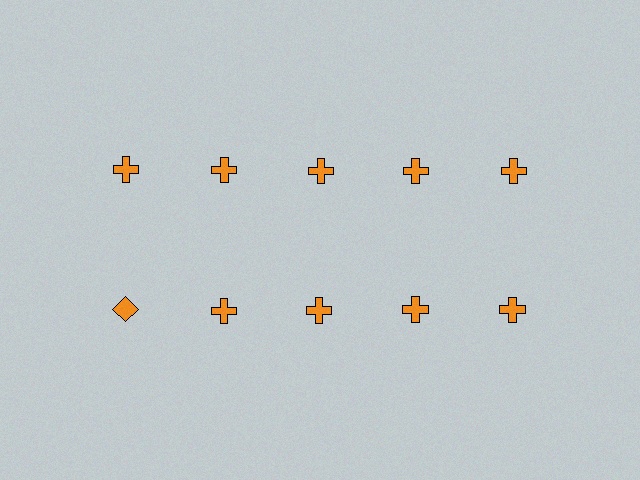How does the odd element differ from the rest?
It has a different shape: diamond instead of cross.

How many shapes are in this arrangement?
There are 10 shapes arranged in a grid pattern.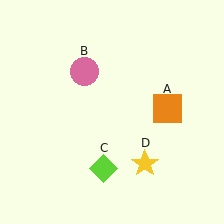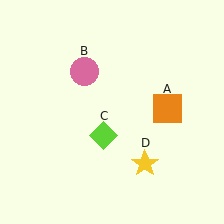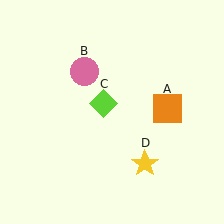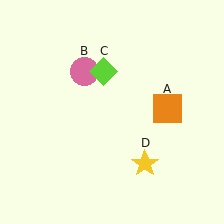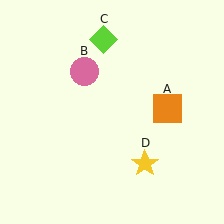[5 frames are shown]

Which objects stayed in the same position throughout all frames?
Orange square (object A) and pink circle (object B) and yellow star (object D) remained stationary.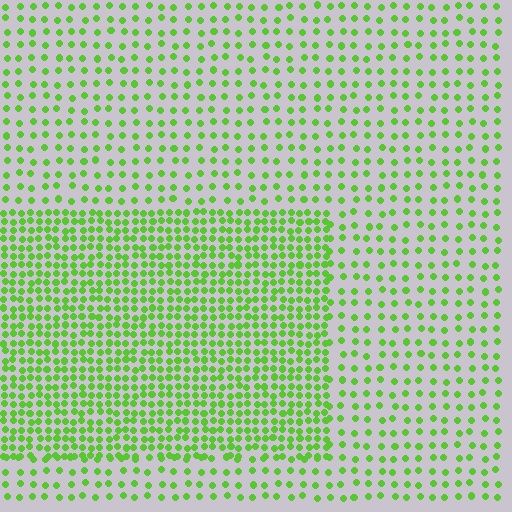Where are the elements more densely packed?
The elements are more densely packed inside the rectangle boundary.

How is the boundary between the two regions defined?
The boundary is defined by a change in element density (approximately 2.2x ratio). All elements are the same color, size, and shape.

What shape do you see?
I see a rectangle.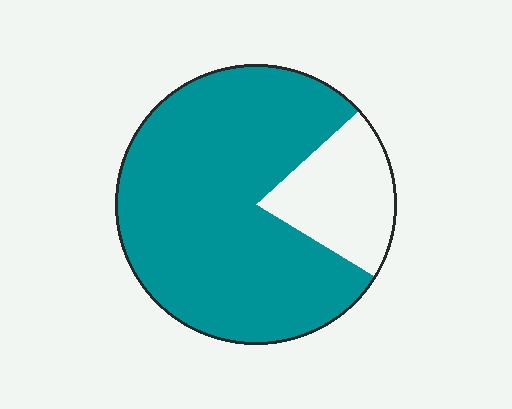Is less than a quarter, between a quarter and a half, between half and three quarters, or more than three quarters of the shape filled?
More than three quarters.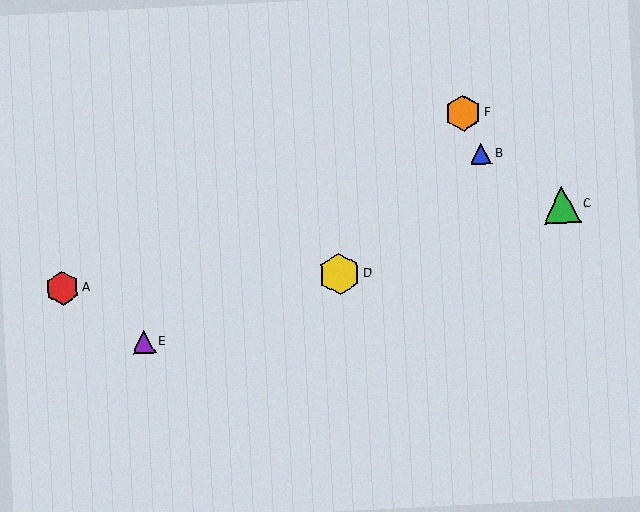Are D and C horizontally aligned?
No, D is at y≈274 and C is at y≈205.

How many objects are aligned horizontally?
2 objects (A, D) are aligned horizontally.